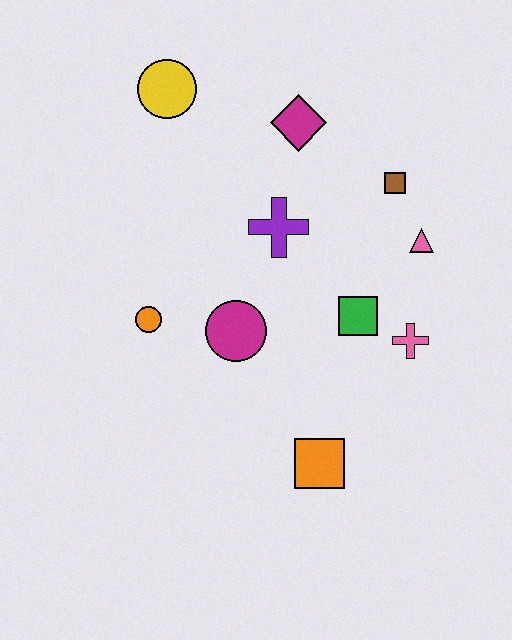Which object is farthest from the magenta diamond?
The orange square is farthest from the magenta diamond.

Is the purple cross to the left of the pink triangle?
Yes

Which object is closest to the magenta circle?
The orange circle is closest to the magenta circle.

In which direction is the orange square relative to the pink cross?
The orange square is below the pink cross.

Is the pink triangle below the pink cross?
No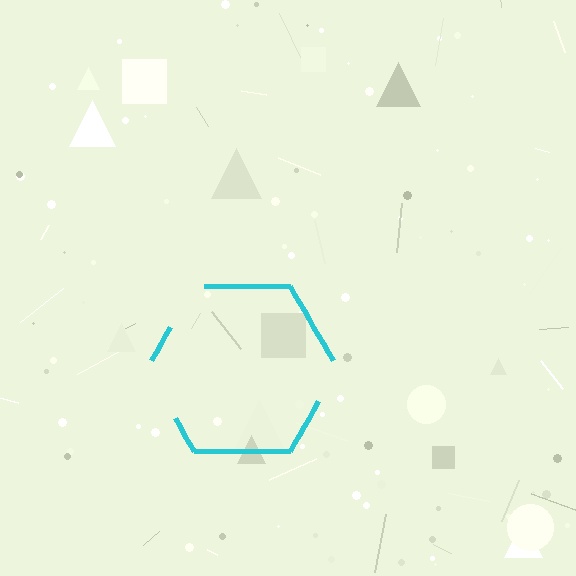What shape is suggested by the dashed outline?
The dashed outline suggests a hexagon.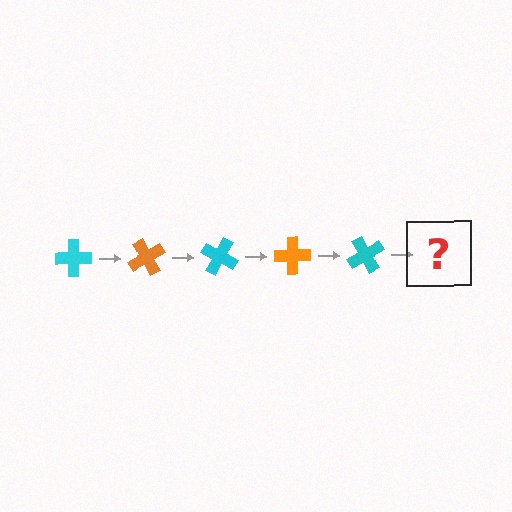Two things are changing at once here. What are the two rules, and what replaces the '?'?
The two rules are that it rotates 60 degrees each step and the color cycles through cyan and orange. The '?' should be an orange cross, rotated 300 degrees from the start.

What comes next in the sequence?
The next element should be an orange cross, rotated 300 degrees from the start.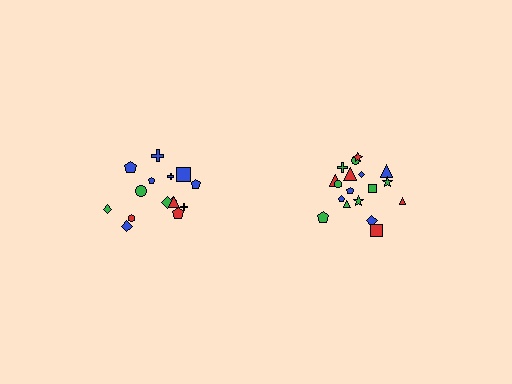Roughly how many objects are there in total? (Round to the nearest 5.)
Roughly 35 objects in total.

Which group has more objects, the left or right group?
The right group.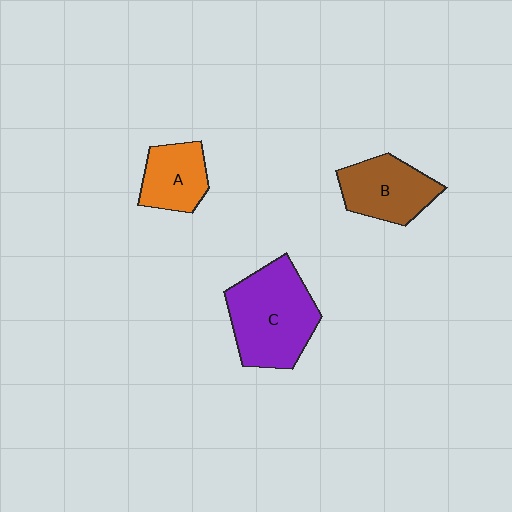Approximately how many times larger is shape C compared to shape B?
Approximately 1.5 times.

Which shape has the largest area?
Shape C (purple).